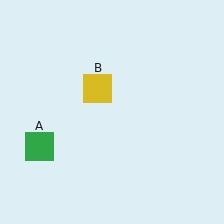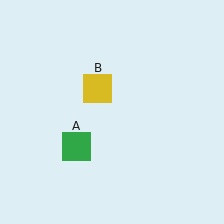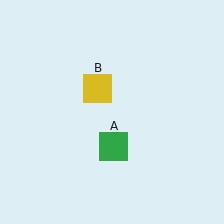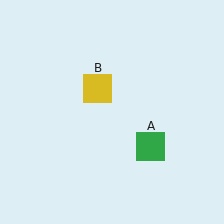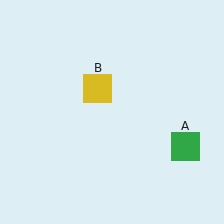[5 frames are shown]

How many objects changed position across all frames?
1 object changed position: green square (object A).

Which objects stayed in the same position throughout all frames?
Yellow square (object B) remained stationary.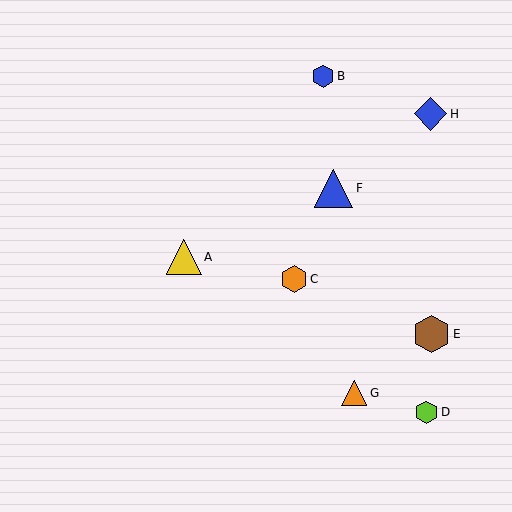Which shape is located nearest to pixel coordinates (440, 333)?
The brown hexagon (labeled E) at (431, 334) is nearest to that location.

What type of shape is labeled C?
Shape C is an orange hexagon.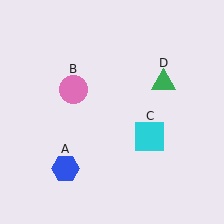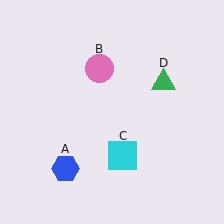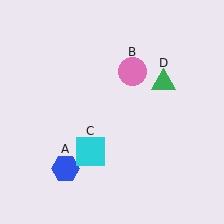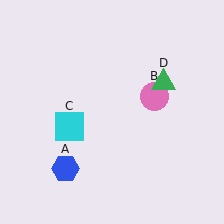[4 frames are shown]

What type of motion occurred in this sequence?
The pink circle (object B), cyan square (object C) rotated clockwise around the center of the scene.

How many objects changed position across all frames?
2 objects changed position: pink circle (object B), cyan square (object C).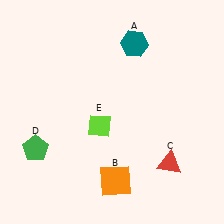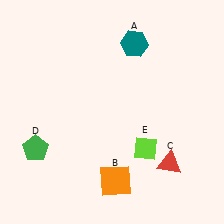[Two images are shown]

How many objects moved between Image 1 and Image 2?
1 object moved between the two images.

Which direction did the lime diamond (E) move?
The lime diamond (E) moved right.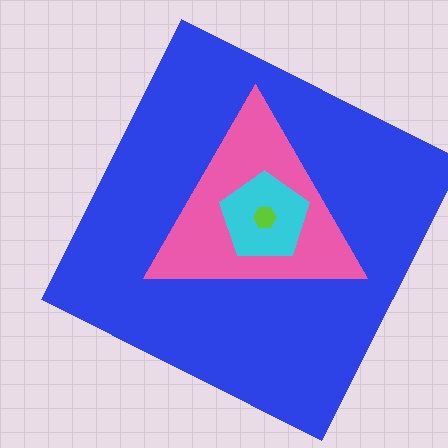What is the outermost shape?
The blue square.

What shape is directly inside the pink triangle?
The cyan pentagon.